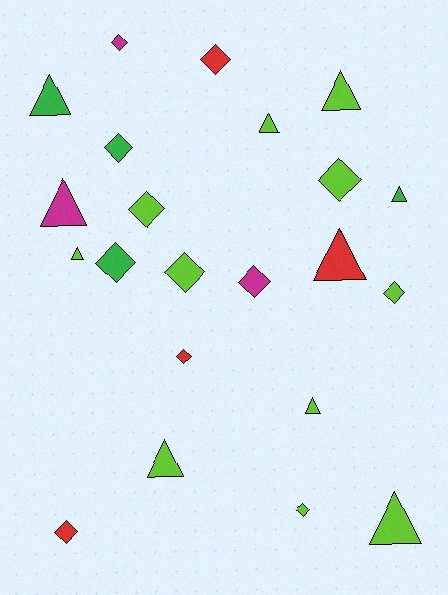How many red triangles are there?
There is 1 red triangle.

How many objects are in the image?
There are 22 objects.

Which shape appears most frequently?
Diamond, with 12 objects.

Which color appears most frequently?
Lime, with 11 objects.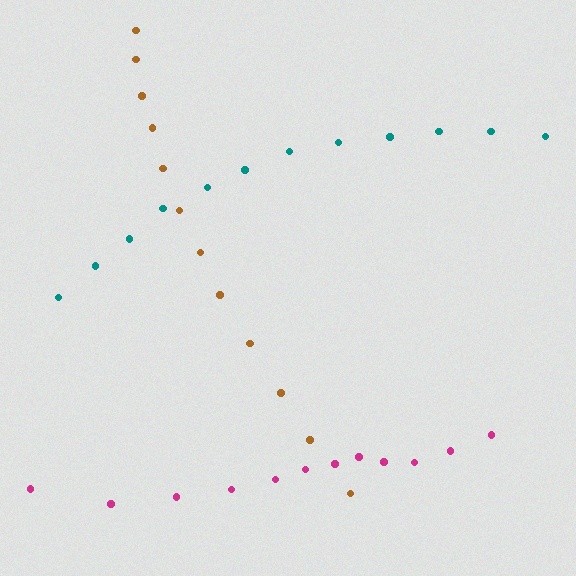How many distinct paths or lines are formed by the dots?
There are 3 distinct paths.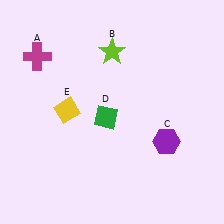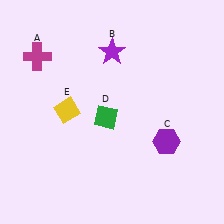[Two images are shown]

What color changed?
The star (B) changed from lime in Image 1 to purple in Image 2.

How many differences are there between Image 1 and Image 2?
There is 1 difference between the two images.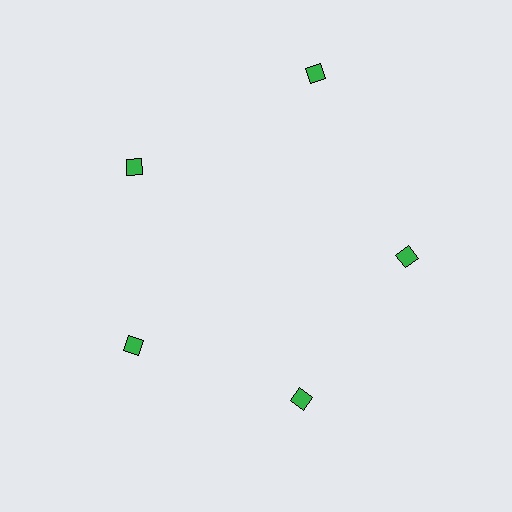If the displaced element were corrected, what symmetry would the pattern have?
It would have 5-fold rotational symmetry — the pattern would map onto itself every 72 degrees.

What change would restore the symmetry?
The symmetry would be restored by moving it inward, back onto the ring so that all 5 diamonds sit at equal angles and equal distance from the center.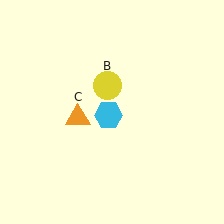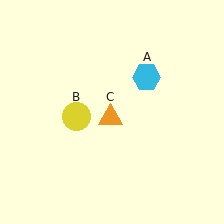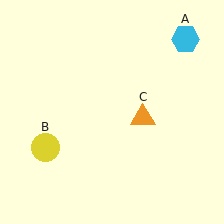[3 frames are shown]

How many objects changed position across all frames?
3 objects changed position: cyan hexagon (object A), yellow circle (object B), orange triangle (object C).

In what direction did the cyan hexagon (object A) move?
The cyan hexagon (object A) moved up and to the right.